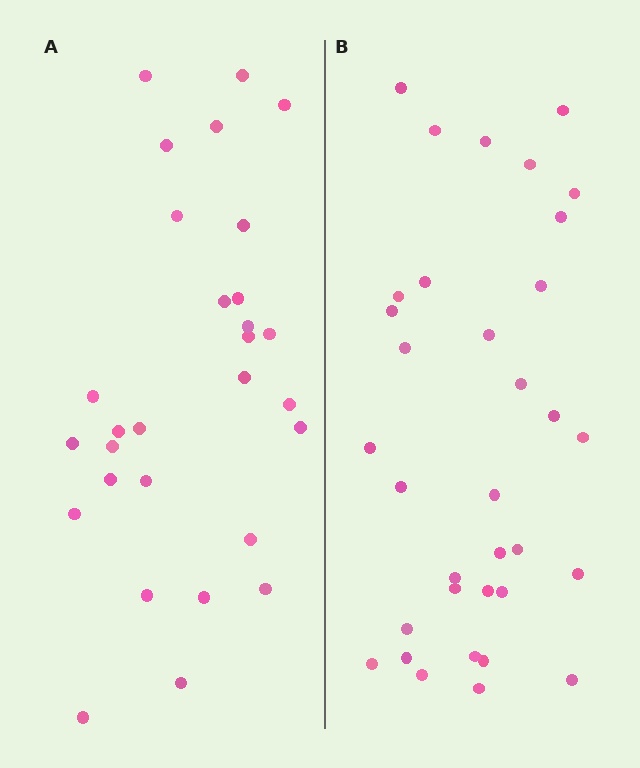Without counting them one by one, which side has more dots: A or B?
Region B (the right region) has more dots.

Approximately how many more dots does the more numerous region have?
Region B has about 5 more dots than region A.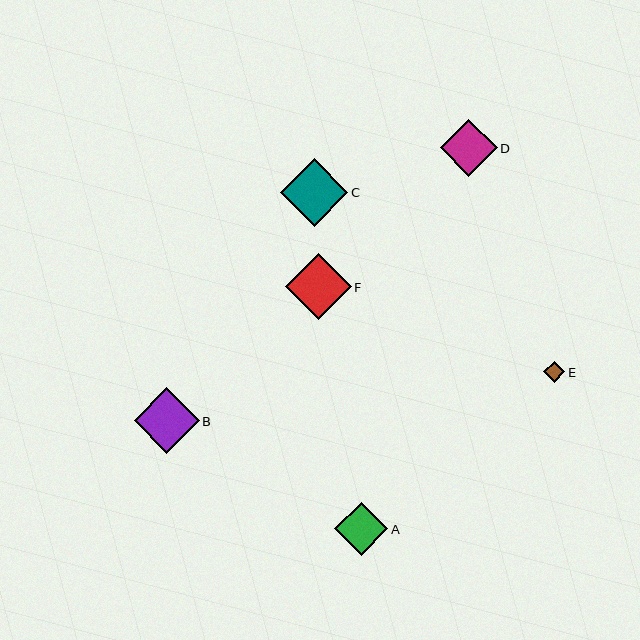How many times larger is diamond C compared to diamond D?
Diamond C is approximately 1.2 times the size of diamond D.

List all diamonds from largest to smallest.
From largest to smallest: C, F, B, D, A, E.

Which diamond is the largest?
Diamond C is the largest with a size of approximately 68 pixels.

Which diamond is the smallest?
Diamond E is the smallest with a size of approximately 21 pixels.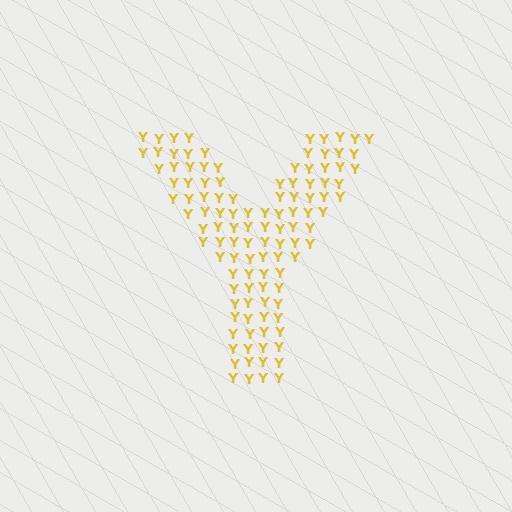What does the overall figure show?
The overall figure shows the letter Y.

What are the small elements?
The small elements are letter Y's.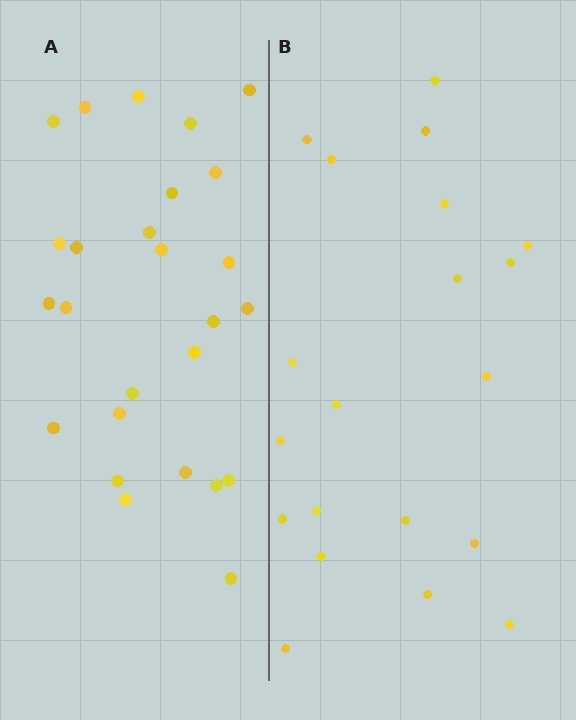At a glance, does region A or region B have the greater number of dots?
Region A (the left region) has more dots.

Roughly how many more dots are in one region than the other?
Region A has about 6 more dots than region B.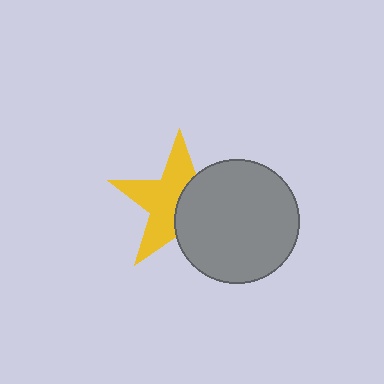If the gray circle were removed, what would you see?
You would see the complete yellow star.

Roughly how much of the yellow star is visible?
About half of it is visible (roughly 55%).